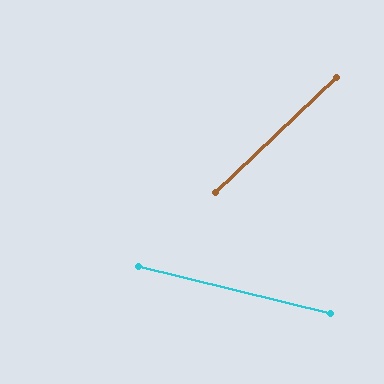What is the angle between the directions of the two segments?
Approximately 58 degrees.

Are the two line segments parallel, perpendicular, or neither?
Neither parallel nor perpendicular — they differ by about 58°.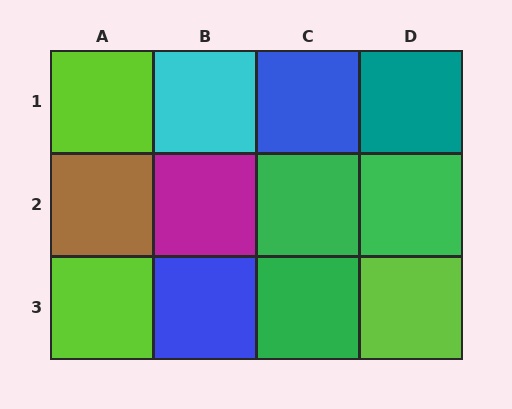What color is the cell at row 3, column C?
Green.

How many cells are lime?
3 cells are lime.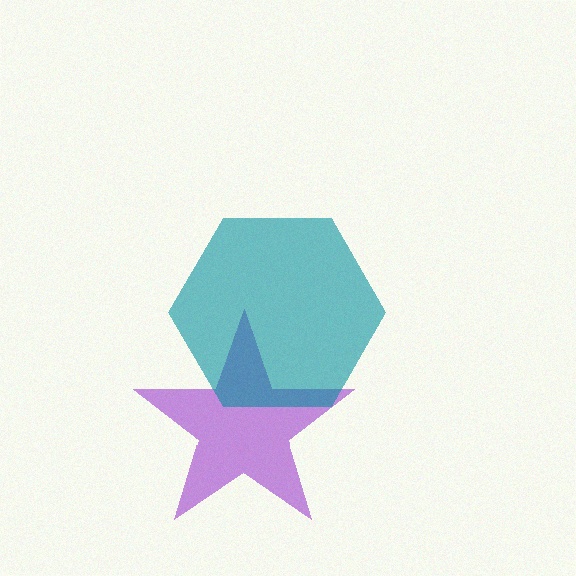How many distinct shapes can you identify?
There are 2 distinct shapes: a purple star, a teal hexagon.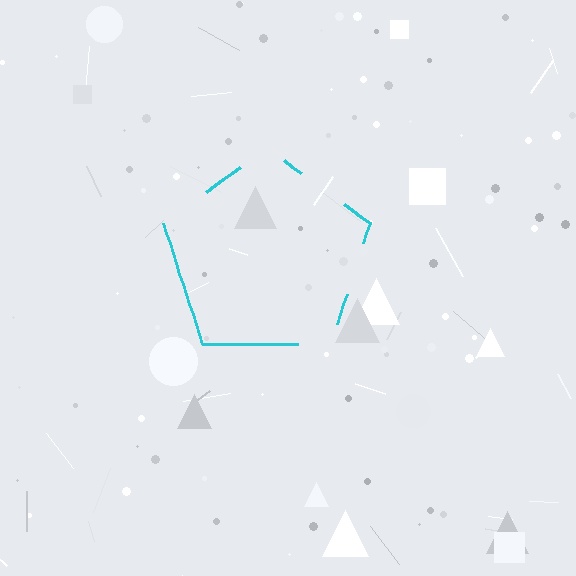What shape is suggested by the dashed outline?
The dashed outline suggests a pentagon.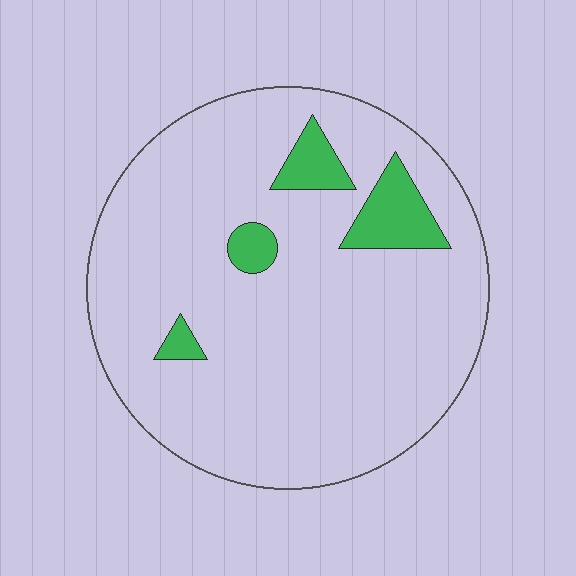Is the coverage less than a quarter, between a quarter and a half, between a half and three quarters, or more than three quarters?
Less than a quarter.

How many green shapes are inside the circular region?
4.